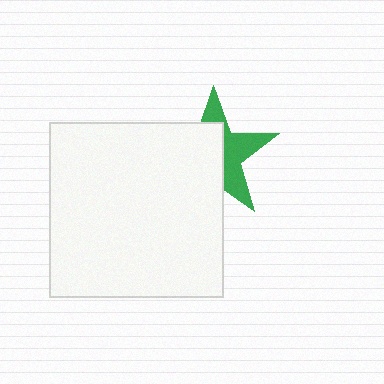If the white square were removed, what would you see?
You would see the complete green star.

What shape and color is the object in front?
The object in front is a white square.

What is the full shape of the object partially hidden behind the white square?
The partially hidden object is a green star.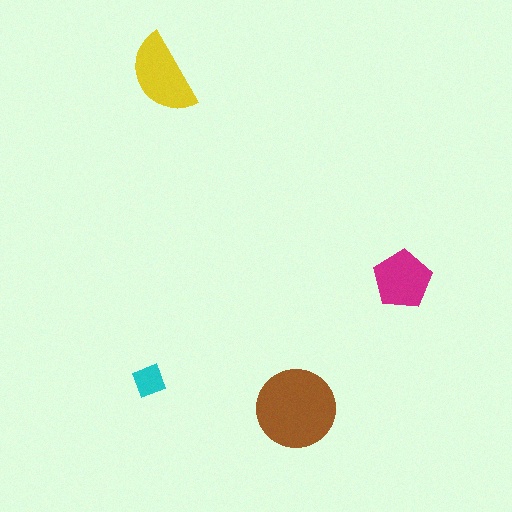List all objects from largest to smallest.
The brown circle, the yellow semicircle, the magenta pentagon, the cyan square.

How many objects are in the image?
There are 4 objects in the image.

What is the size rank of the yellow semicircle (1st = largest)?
2nd.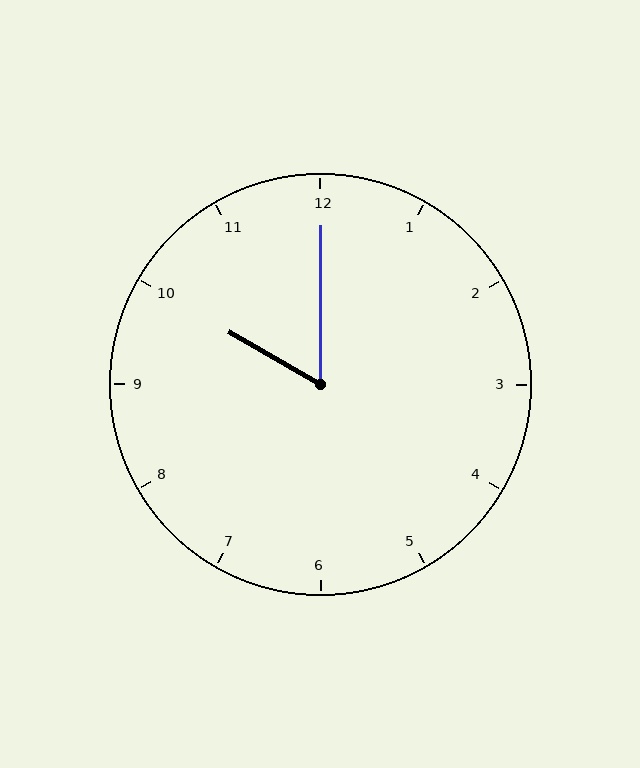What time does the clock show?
10:00.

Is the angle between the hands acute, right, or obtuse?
It is acute.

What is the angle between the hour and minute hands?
Approximately 60 degrees.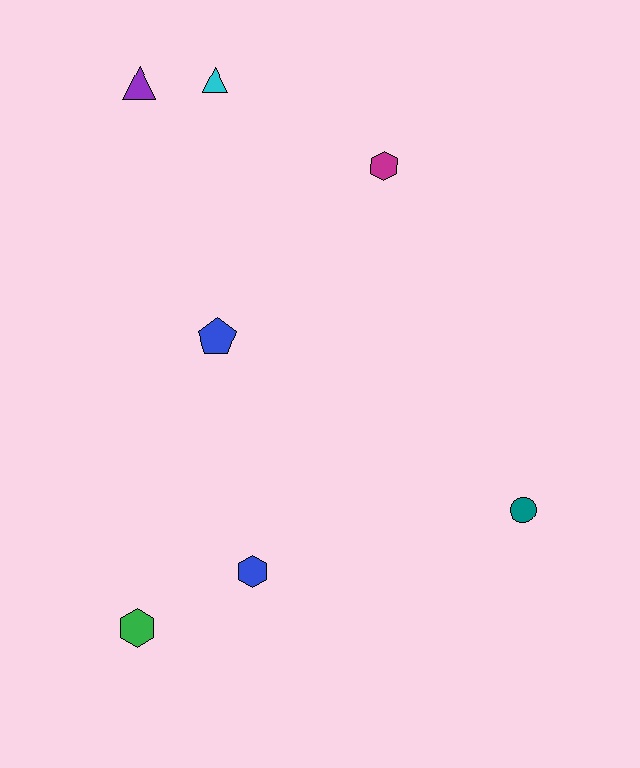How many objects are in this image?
There are 7 objects.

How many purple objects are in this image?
There is 1 purple object.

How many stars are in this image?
There are no stars.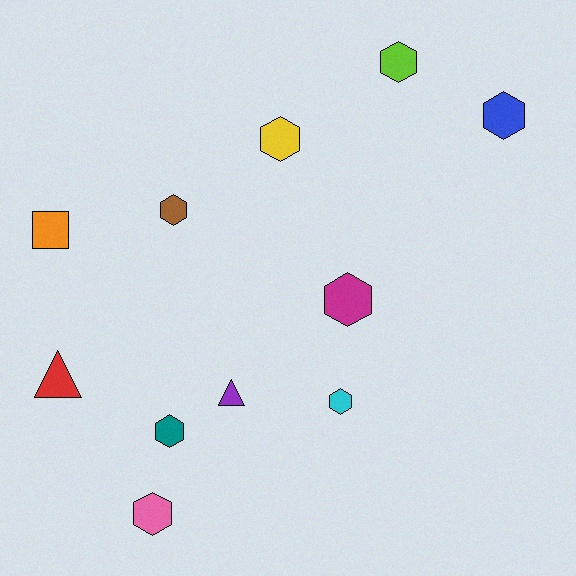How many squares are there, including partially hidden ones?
There is 1 square.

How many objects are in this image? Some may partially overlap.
There are 11 objects.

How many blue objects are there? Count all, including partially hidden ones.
There is 1 blue object.